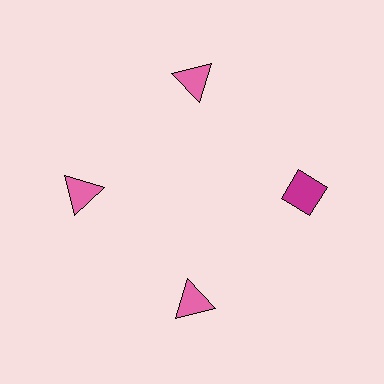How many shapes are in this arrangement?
There are 4 shapes arranged in a ring pattern.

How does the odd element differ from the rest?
It differs in both color (magenta instead of pink) and shape (diamond instead of triangle).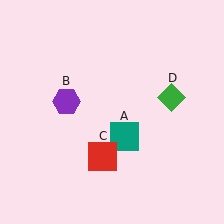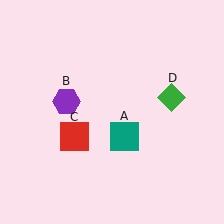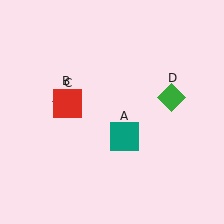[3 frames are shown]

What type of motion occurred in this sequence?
The red square (object C) rotated clockwise around the center of the scene.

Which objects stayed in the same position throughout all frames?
Teal square (object A) and purple hexagon (object B) and green diamond (object D) remained stationary.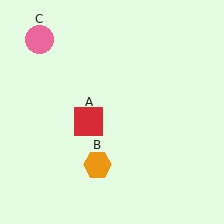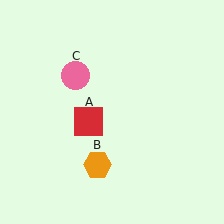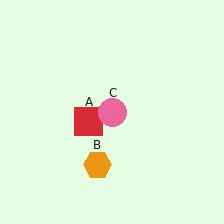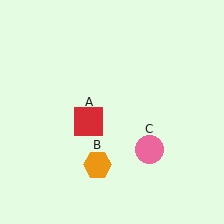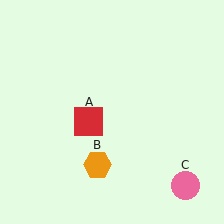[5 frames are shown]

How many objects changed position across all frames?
1 object changed position: pink circle (object C).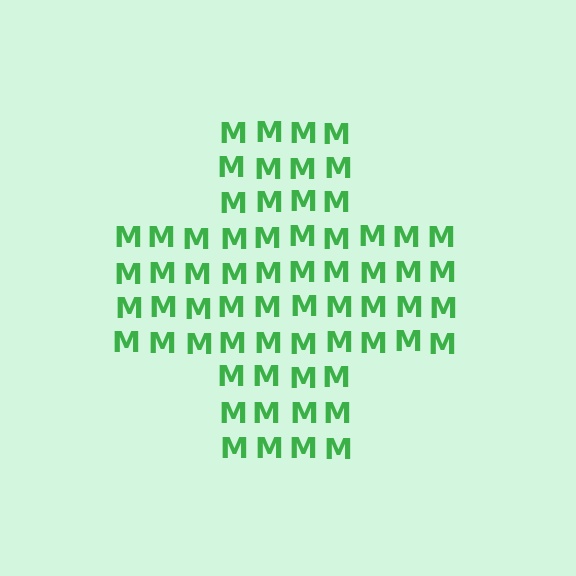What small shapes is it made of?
It is made of small letter M's.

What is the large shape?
The large shape is a cross.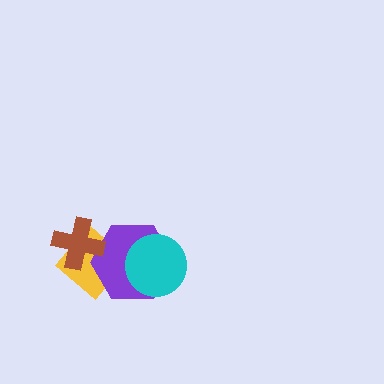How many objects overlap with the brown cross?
2 objects overlap with the brown cross.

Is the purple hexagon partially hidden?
Yes, it is partially covered by another shape.